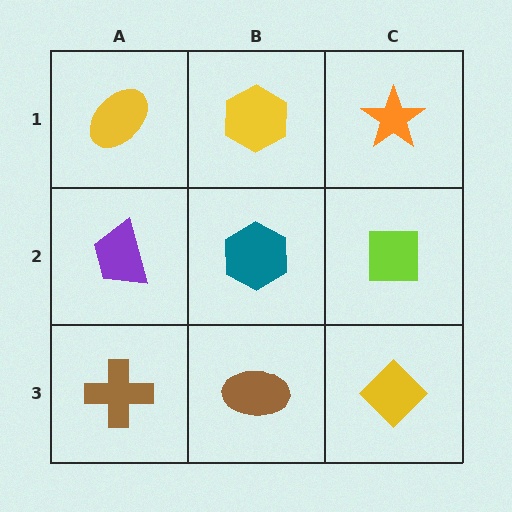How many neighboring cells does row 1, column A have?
2.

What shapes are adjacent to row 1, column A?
A purple trapezoid (row 2, column A), a yellow hexagon (row 1, column B).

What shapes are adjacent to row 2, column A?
A yellow ellipse (row 1, column A), a brown cross (row 3, column A), a teal hexagon (row 2, column B).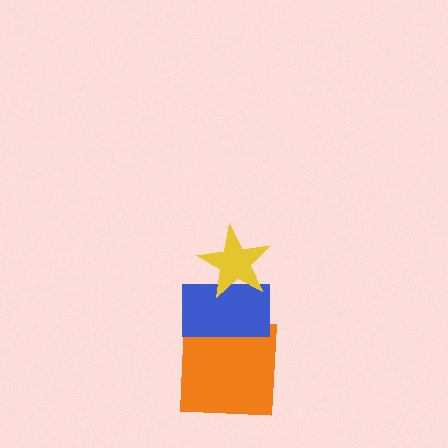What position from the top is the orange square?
The orange square is 3rd from the top.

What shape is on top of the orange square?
The blue rectangle is on top of the orange square.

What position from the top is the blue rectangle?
The blue rectangle is 2nd from the top.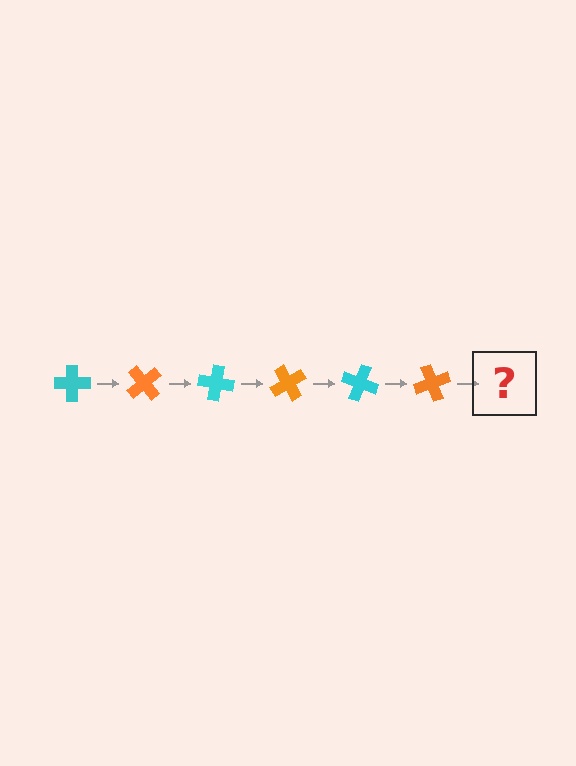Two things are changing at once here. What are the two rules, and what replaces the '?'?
The two rules are that it rotates 50 degrees each step and the color cycles through cyan and orange. The '?' should be a cyan cross, rotated 300 degrees from the start.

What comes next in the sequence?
The next element should be a cyan cross, rotated 300 degrees from the start.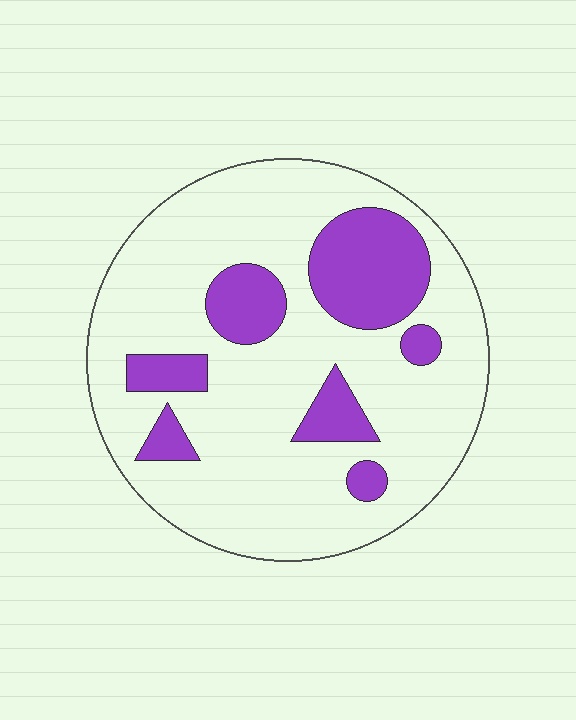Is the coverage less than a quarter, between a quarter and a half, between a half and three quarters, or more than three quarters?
Less than a quarter.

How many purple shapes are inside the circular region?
7.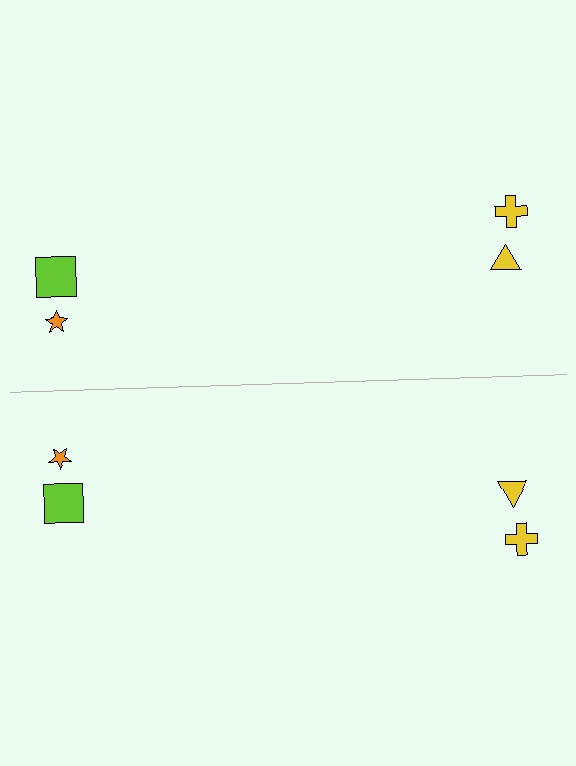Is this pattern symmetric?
Yes, this pattern has bilateral (reflection) symmetry.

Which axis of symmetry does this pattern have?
The pattern has a horizontal axis of symmetry running through the center of the image.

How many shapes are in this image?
There are 8 shapes in this image.